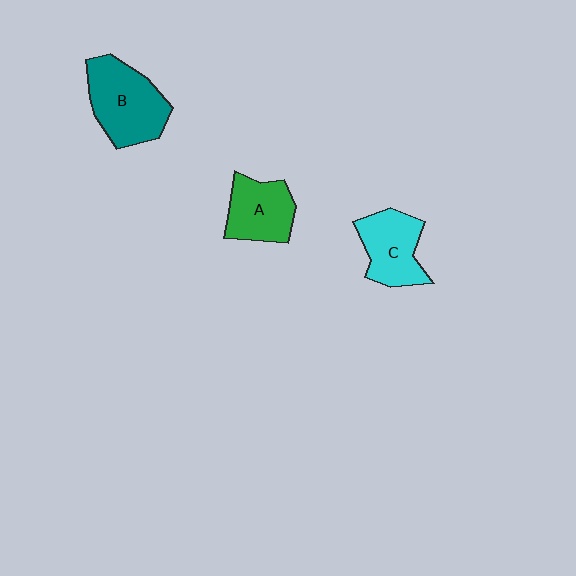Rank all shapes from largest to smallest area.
From largest to smallest: B (teal), C (cyan), A (green).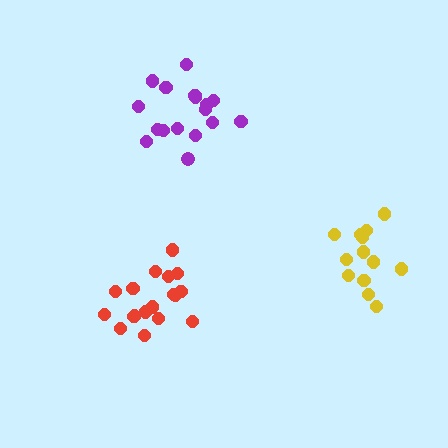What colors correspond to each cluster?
The clusters are colored: purple, red, yellow.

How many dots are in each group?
Group 1: 17 dots, Group 2: 18 dots, Group 3: 13 dots (48 total).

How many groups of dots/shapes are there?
There are 3 groups.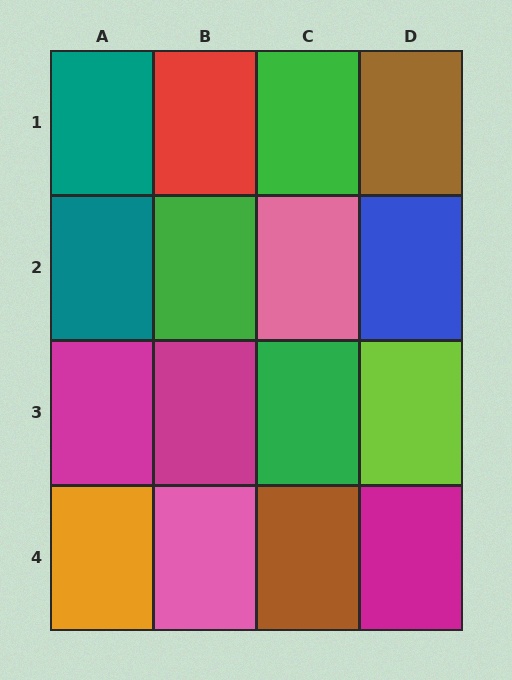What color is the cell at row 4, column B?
Pink.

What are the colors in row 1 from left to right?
Teal, red, green, brown.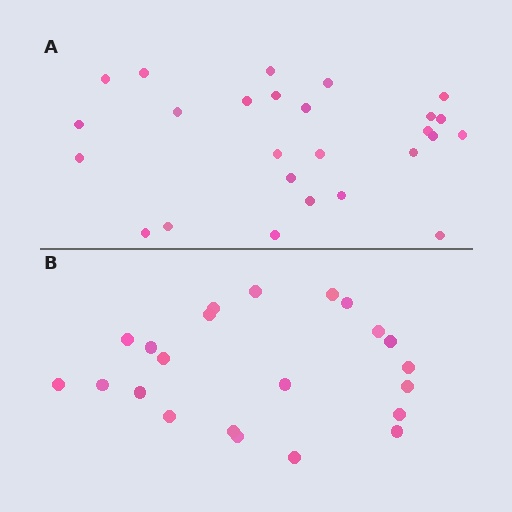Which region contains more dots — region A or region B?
Region A (the top region) has more dots.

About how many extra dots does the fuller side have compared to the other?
Region A has about 4 more dots than region B.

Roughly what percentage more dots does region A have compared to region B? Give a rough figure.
About 20% more.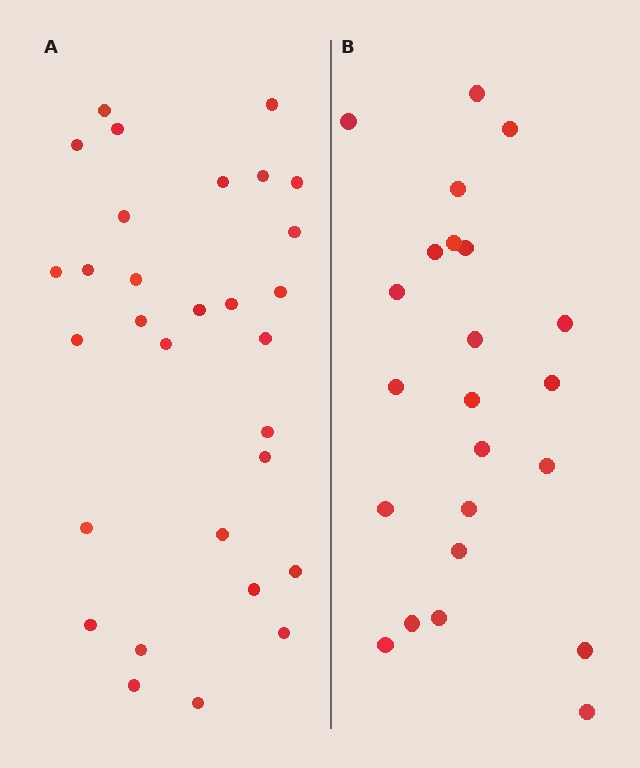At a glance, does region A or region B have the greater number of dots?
Region A (the left region) has more dots.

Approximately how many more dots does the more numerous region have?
Region A has roughly 8 or so more dots than region B.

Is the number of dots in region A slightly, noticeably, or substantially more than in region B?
Region A has noticeably more, but not dramatically so. The ratio is roughly 1.3 to 1.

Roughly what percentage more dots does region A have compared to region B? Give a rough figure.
About 30% more.